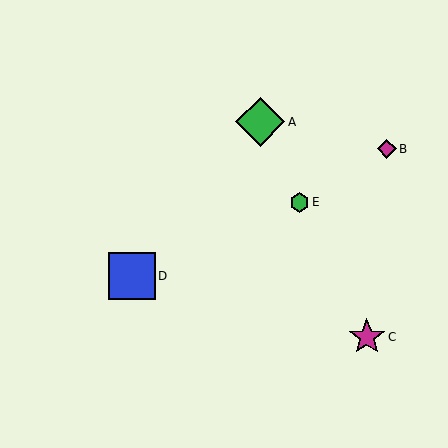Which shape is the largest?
The green diamond (labeled A) is the largest.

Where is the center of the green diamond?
The center of the green diamond is at (260, 122).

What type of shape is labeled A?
Shape A is a green diamond.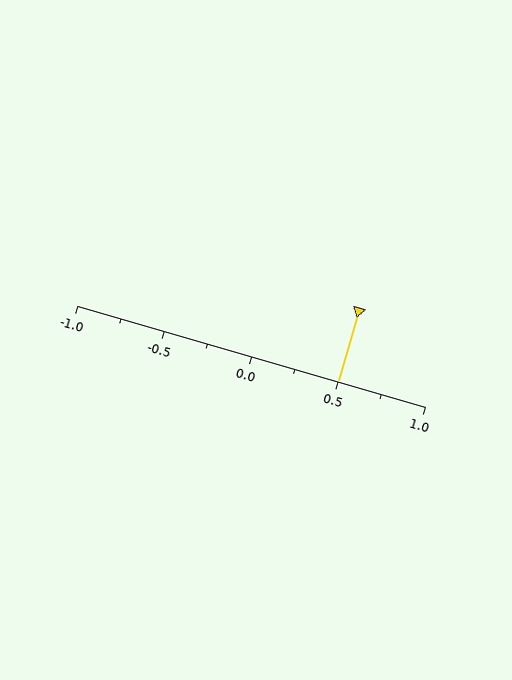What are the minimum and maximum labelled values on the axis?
The axis runs from -1.0 to 1.0.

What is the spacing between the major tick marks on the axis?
The major ticks are spaced 0.5 apart.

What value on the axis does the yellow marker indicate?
The marker indicates approximately 0.5.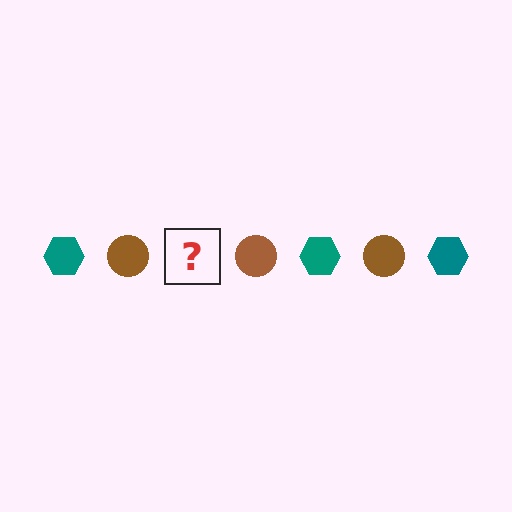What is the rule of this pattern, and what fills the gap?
The rule is that the pattern alternates between teal hexagon and brown circle. The gap should be filled with a teal hexagon.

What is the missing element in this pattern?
The missing element is a teal hexagon.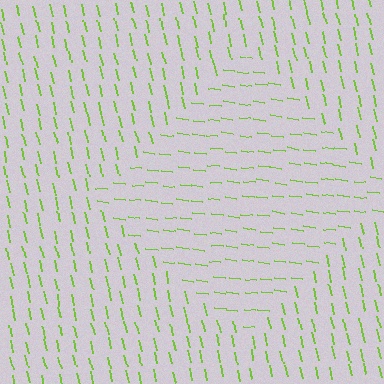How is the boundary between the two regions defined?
The boundary is defined purely by a change in line orientation (approximately 70 degrees difference). All lines are the same color and thickness.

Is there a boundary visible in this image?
Yes, there is a texture boundary formed by a change in line orientation.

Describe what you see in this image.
The image is filled with small lime line segments. A diamond region in the image has lines oriented differently from the surrounding lines, creating a visible texture boundary.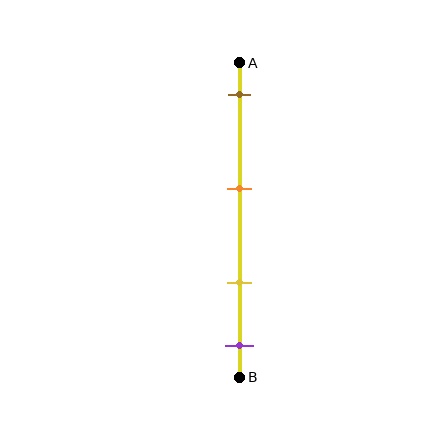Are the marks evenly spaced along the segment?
No, the marks are not evenly spaced.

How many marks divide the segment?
There are 4 marks dividing the segment.